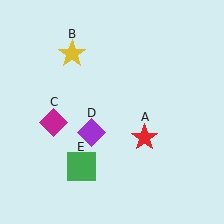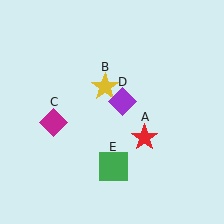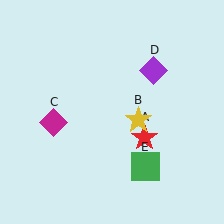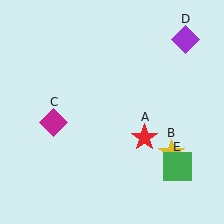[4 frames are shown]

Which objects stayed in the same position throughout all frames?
Red star (object A) and magenta diamond (object C) remained stationary.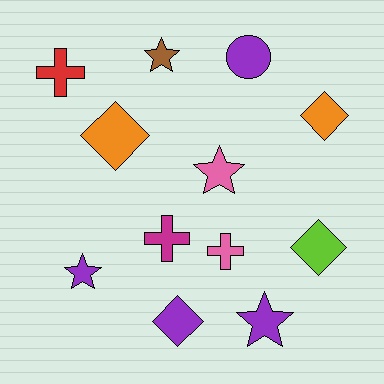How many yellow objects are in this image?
There are no yellow objects.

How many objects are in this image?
There are 12 objects.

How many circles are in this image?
There is 1 circle.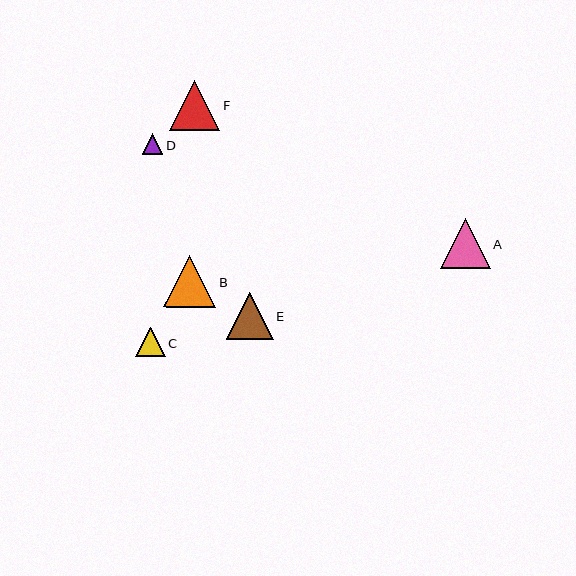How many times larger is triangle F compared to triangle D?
Triangle F is approximately 2.4 times the size of triangle D.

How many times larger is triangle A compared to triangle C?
Triangle A is approximately 1.7 times the size of triangle C.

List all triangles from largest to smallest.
From largest to smallest: B, F, A, E, C, D.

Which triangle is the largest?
Triangle B is the largest with a size of approximately 53 pixels.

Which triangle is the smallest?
Triangle D is the smallest with a size of approximately 21 pixels.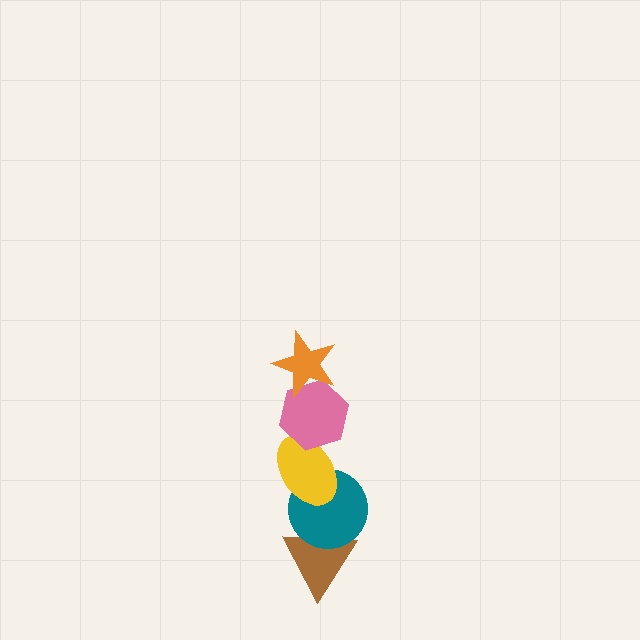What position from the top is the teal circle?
The teal circle is 4th from the top.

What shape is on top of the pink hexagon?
The orange star is on top of the pink hexagon.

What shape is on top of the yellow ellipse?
The pink hexagon is on top of the yellow ellipse.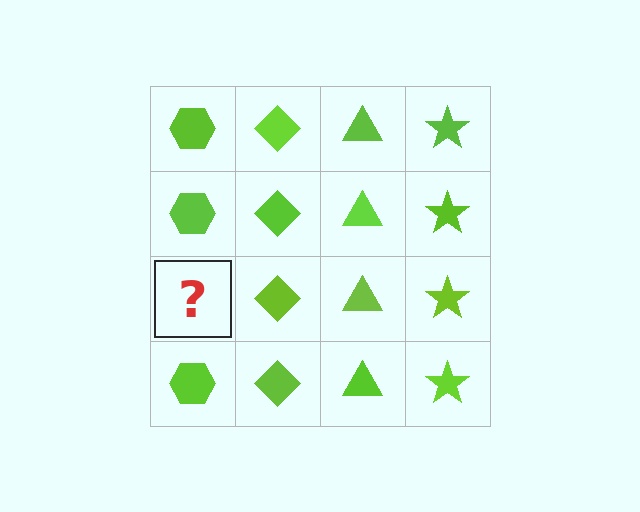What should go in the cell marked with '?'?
The missing cell should contain a lime hexagon.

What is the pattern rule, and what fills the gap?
The rule is that each column has a consistent shape. The gap should be filled with a lime hexagon.